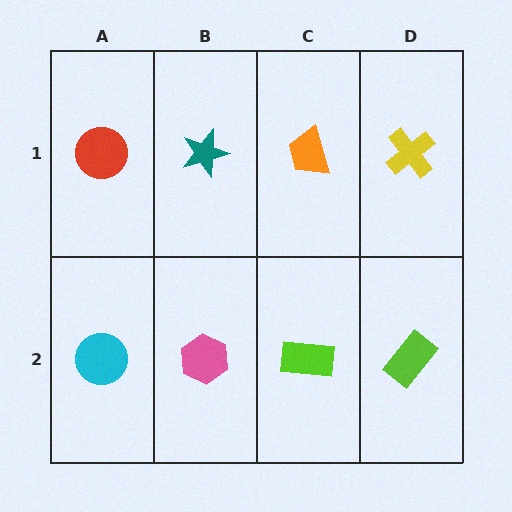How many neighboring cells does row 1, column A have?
2.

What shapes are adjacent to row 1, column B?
A pink hexagon (row 2, column B), a red circle (row 1, column A), an orange trapezoid (row 1, column C).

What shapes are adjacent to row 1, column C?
A lime rectangle (row 2, column C), a teal star (row 1, column B), a yellow cross (row 1, column D).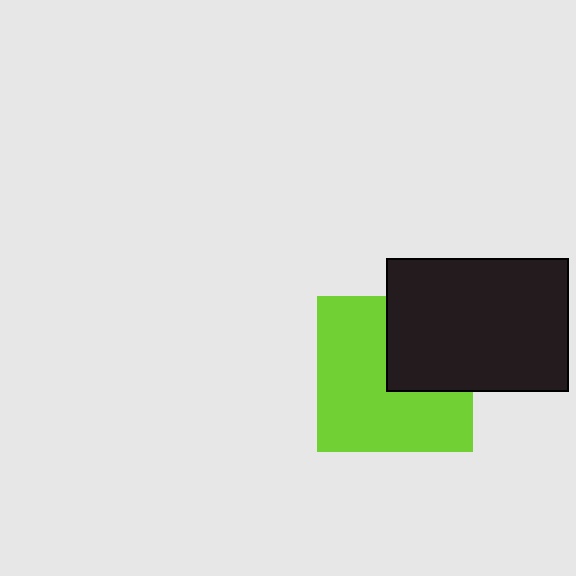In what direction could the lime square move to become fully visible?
The lime square could move toward the lower-left. That would shift it out from behind the black rectangle entirely.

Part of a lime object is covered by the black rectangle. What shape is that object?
It is a square.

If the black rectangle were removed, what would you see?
You would see the complete lime square.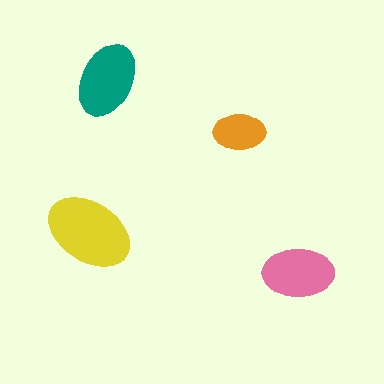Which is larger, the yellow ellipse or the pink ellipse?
The yellow one.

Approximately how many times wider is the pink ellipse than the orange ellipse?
About 1.5 times wider.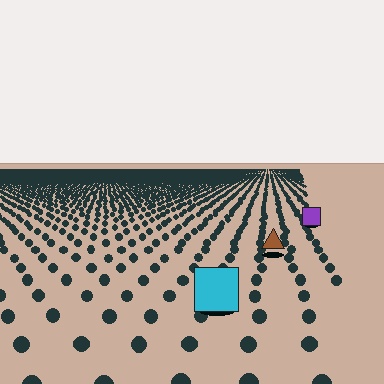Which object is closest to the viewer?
The cyan square is closest. The texture marks near it are larger and more spread out.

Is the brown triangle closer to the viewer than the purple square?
Yes. The brown triangle is closer — you can tell from the texture gradient: the ground texture is coarser near it.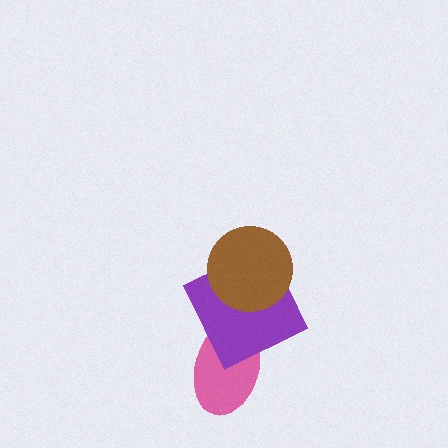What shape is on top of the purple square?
The brown circle is on top of the purple square.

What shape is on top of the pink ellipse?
The purple square is on top of the pink ellipse.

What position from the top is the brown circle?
The brown circle is 1st from the top.